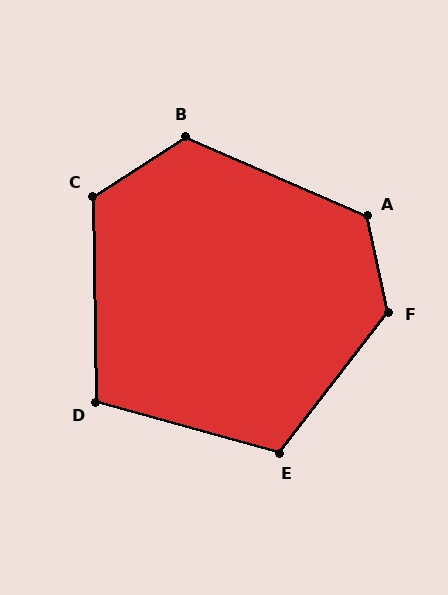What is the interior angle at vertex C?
Approximately 122 degrees (obtuse).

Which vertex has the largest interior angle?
F, at approximately 130 degrees.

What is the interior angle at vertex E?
Approximately 112 degrees (obtuse).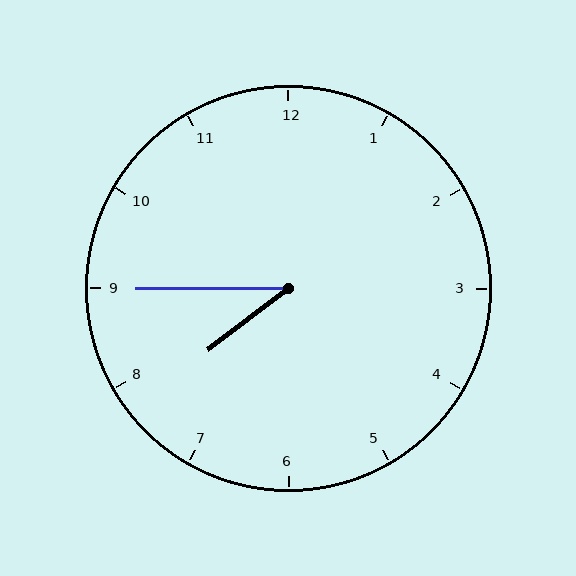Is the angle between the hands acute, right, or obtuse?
It is acute.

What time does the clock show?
7:45.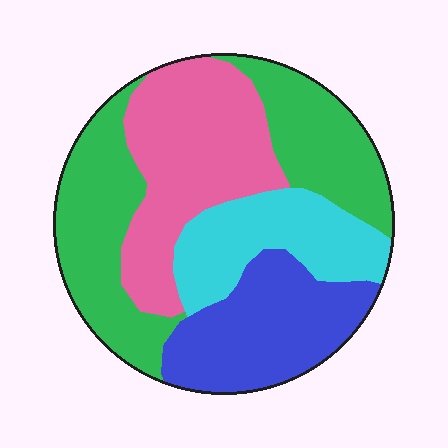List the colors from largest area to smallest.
From largest to smallest: green, pink, blue, cyan.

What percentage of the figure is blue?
Blue takes up about one fifth (1/5) of the figure.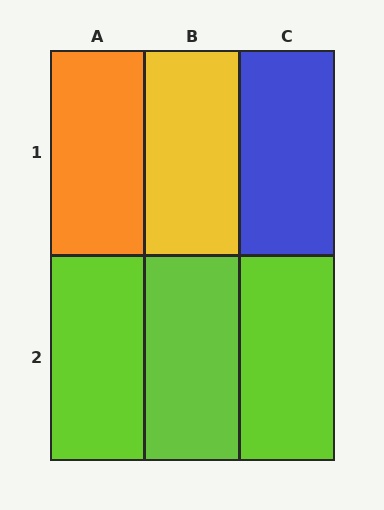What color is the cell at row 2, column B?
Lime.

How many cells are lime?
3 cells are lime.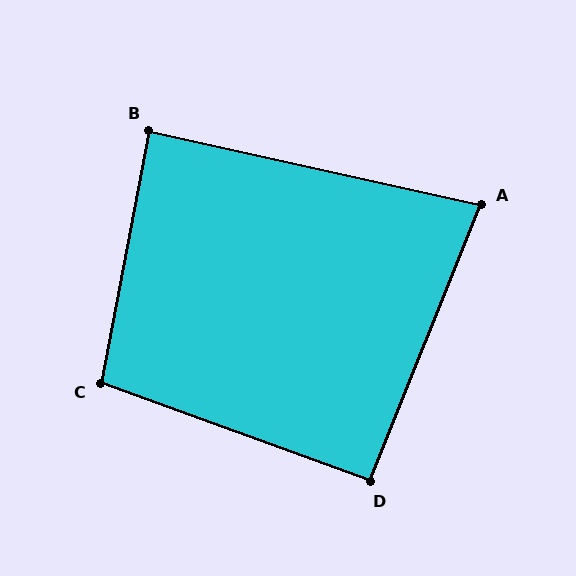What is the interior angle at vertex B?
Approximately 88 degrees (approximately right).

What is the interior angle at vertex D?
Approximately 92 degrees (approximately right).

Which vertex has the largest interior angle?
C, at approximately 99 degrees.